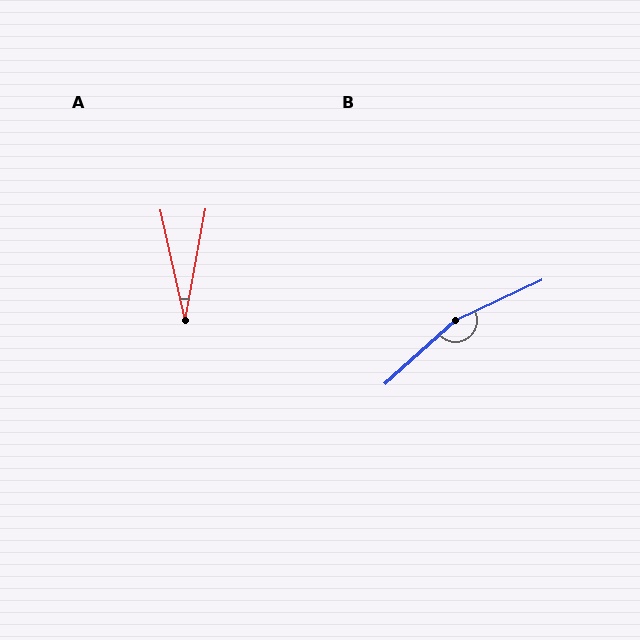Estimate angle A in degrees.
Approximately 23 degrees.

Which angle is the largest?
B, at approximately 163 degrees.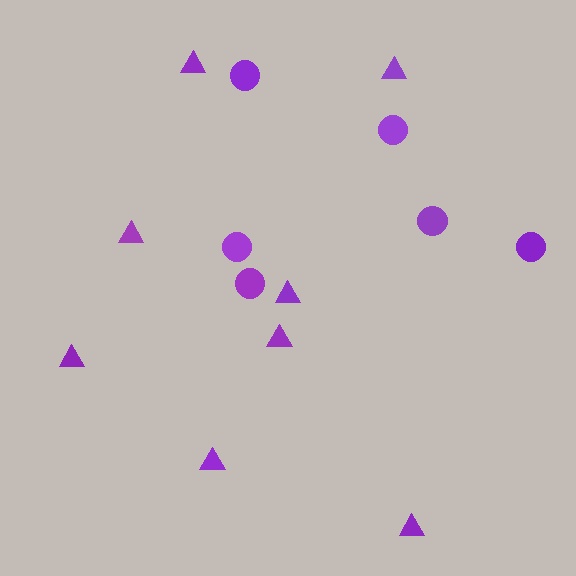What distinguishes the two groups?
There are 2 groups: one group of triangles (8) and one group of circles (6).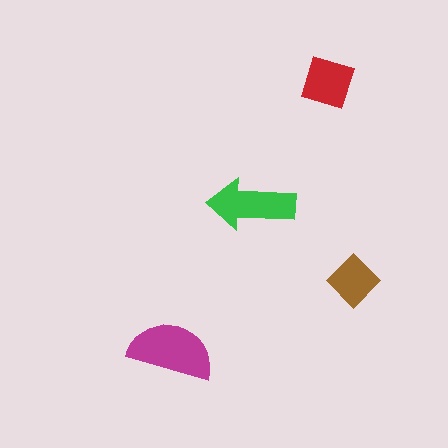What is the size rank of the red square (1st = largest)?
3rd.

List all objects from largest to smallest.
The magenta semicircle, the green arrow, the red square, the brown diamond.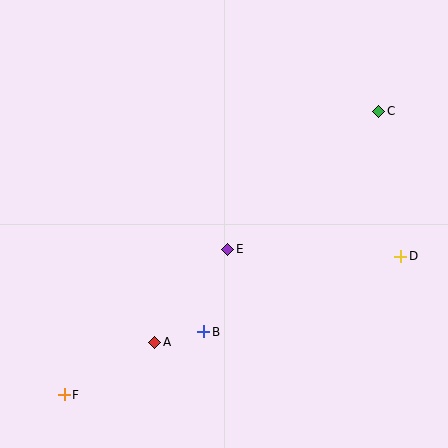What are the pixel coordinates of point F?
Point F is at (64, 395).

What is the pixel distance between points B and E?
The distance between B and E is 86 pixels.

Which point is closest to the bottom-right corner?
Point D is closest to the bottom-right corner.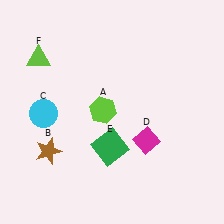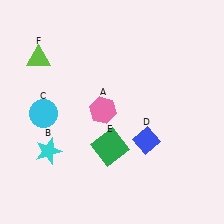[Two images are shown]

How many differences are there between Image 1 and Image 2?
There are 3 differences between the two images.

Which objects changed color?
A changed from lime to pink. B changed from brown to cyan. D changed from magenta to blue.